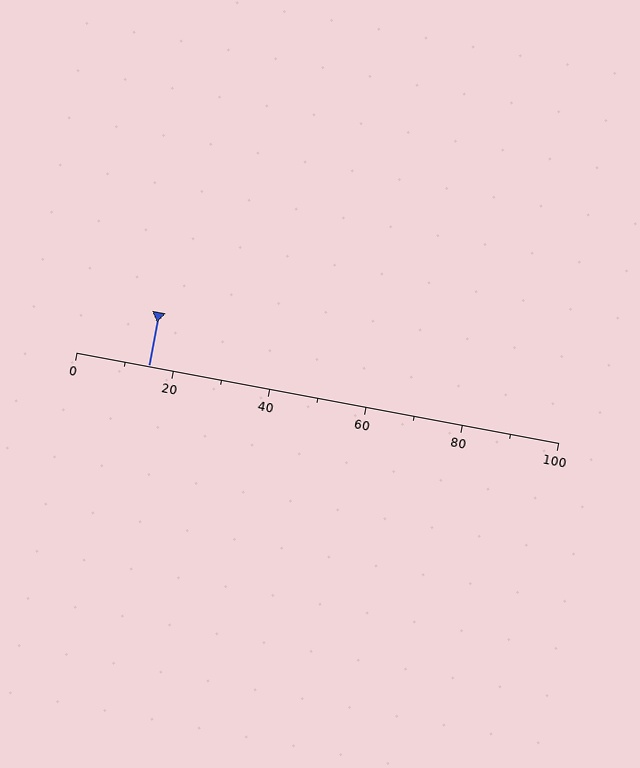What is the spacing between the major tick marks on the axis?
The major ticks are spaced 20 apart.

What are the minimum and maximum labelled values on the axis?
The axis runs from 0 to 100.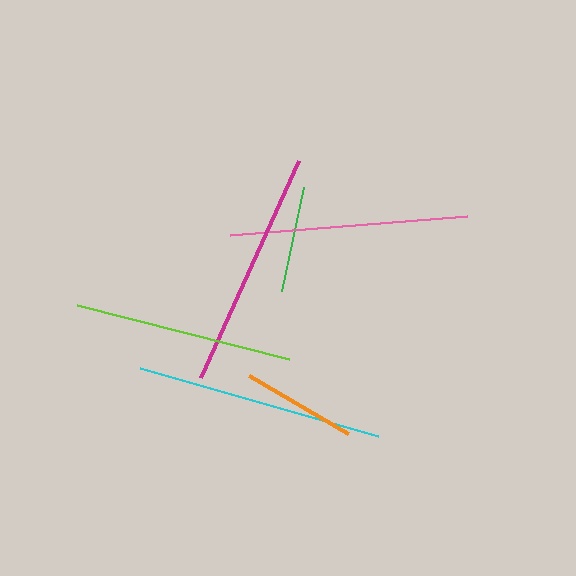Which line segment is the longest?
The cyan line is the longest at approximately 247 pixels.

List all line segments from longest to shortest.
From longest to shortest: cyan, pink, magenta, lime, orange, green.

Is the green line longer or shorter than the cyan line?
The cyan line is longer than the green line.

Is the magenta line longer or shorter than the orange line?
The magenta line is longer than the orange line.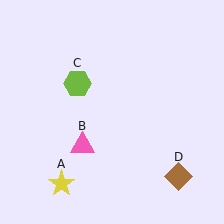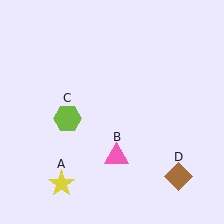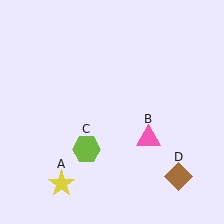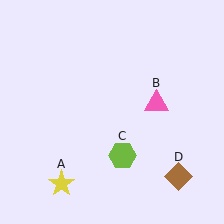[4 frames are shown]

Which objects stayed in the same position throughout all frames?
Yellow star (object A) and brown diamond (object D) remained stationary.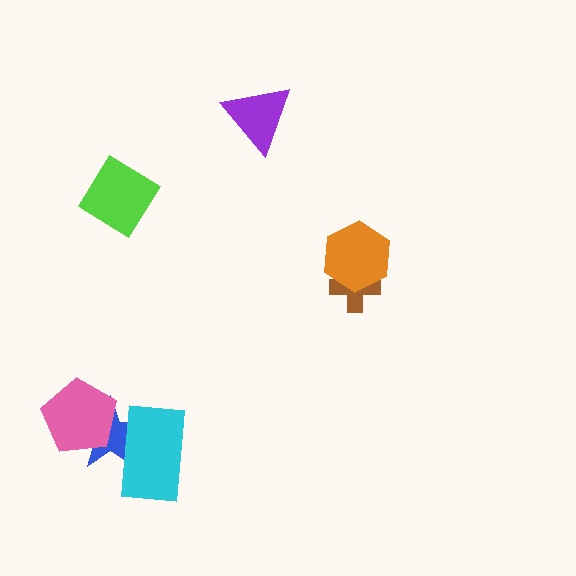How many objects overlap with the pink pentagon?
1 object overlaps with the pink pentagon.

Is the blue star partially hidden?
Yes, it is partially covered by another shape.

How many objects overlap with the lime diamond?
0 objects overlap with the lime diamond.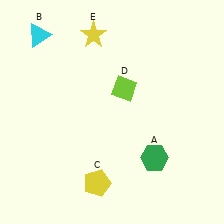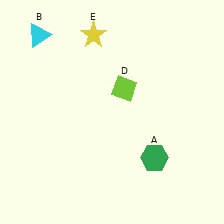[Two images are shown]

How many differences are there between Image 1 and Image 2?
There is 1 difference between the two images.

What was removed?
The yellow pentagon (C) was removed in Image 2.